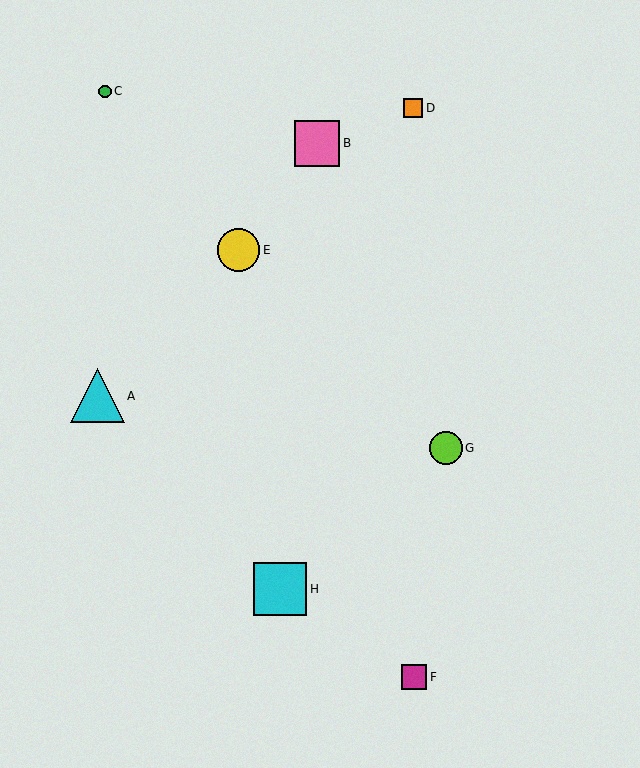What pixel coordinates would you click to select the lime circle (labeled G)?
Click at (446, 448) to select the lime circle G.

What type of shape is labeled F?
Shape F is a magenta square.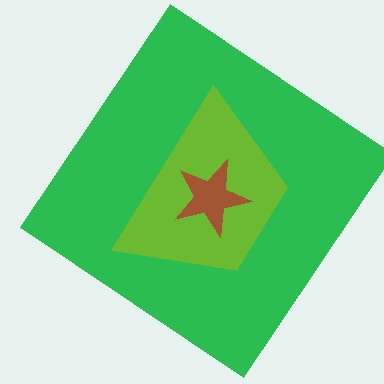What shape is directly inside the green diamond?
The lime trapezoid.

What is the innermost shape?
The brown star.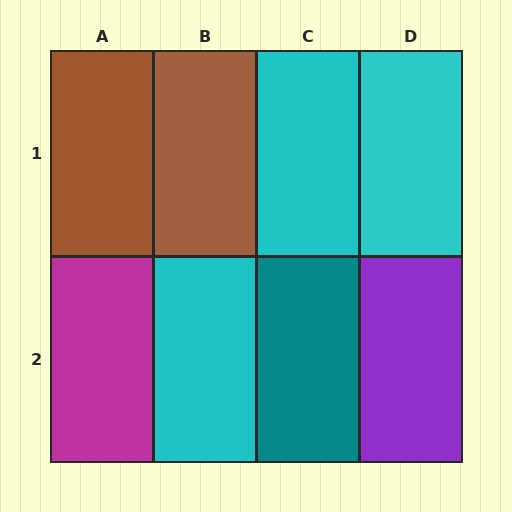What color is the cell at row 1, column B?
Brown.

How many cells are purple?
1 cell is purple.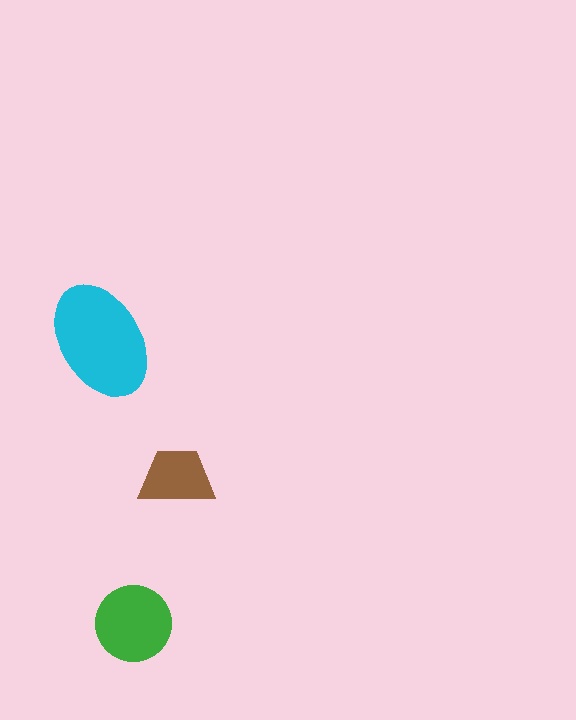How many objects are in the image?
There are 3 objects in the image.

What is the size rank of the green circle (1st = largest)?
2nd.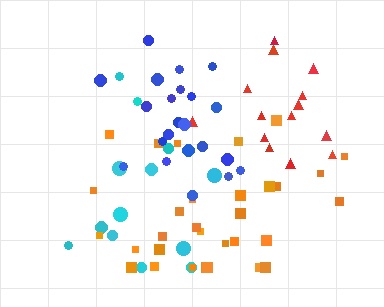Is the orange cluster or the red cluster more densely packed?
Orange.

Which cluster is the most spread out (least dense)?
Cyan.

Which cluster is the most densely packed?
Blue.